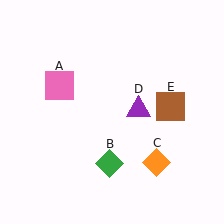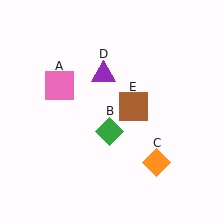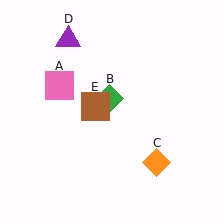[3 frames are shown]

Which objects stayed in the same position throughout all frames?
Pink square (object A) and orange diamond (object C) remained stationary.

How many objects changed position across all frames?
3 objects changed position: green diamond (object B), purple triangle (object D), brown square (object E).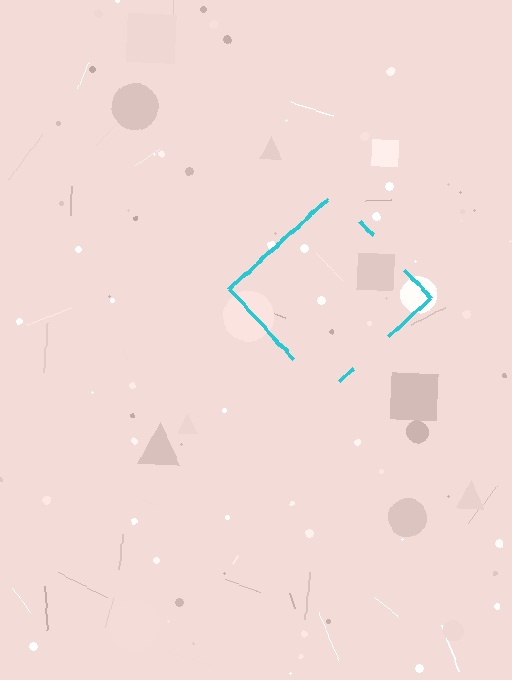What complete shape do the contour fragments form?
The contour fragments form a diamond.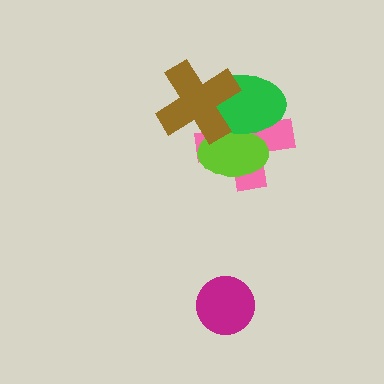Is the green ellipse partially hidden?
Yes, it is partially covered by another shape.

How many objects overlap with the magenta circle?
0 objects overlap with the magenta circle.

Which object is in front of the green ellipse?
The brown cross is in front of the green ellipse.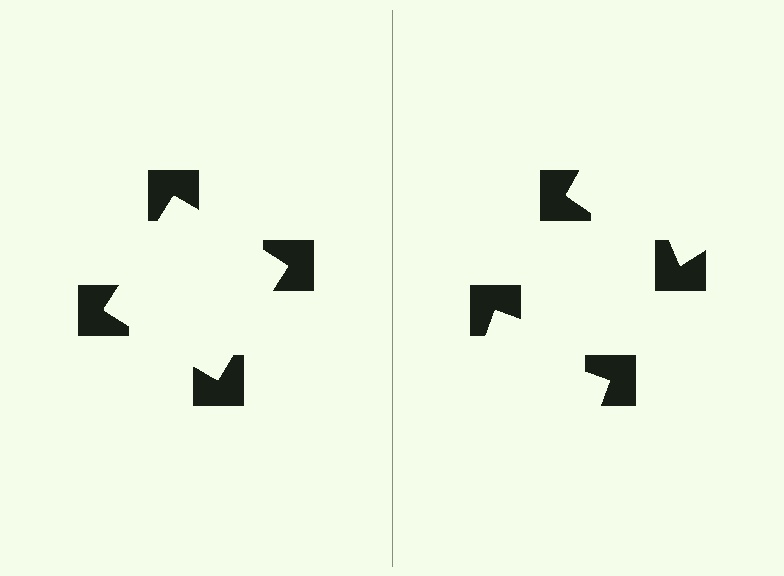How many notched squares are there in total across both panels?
8 — 4 on each side.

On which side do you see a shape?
An illusory square appears on the left side. On the right side the wedge cuts are rotated, so no coherent shape forms.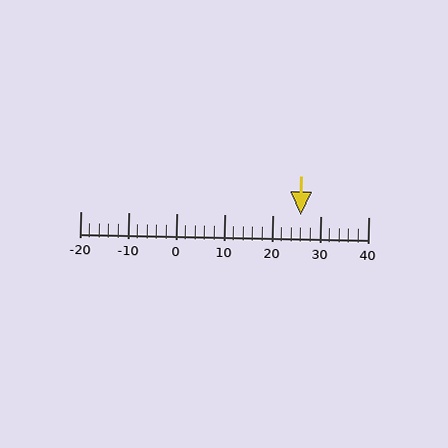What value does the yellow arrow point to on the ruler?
The yellow arrow points to approximately 26.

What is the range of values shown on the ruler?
The ruler shows values from -20 to 40.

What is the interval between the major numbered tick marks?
The major tick marks are spaced 10 units apart.